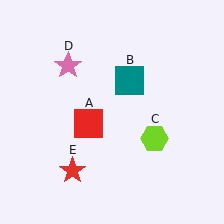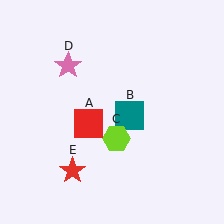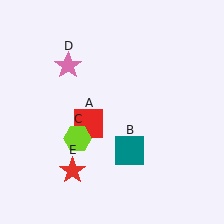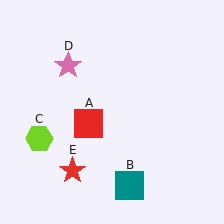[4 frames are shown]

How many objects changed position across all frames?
2 objects changed position: teal square (object B), lime hexagon (object C).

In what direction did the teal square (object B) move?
The teal square (object B) moved down.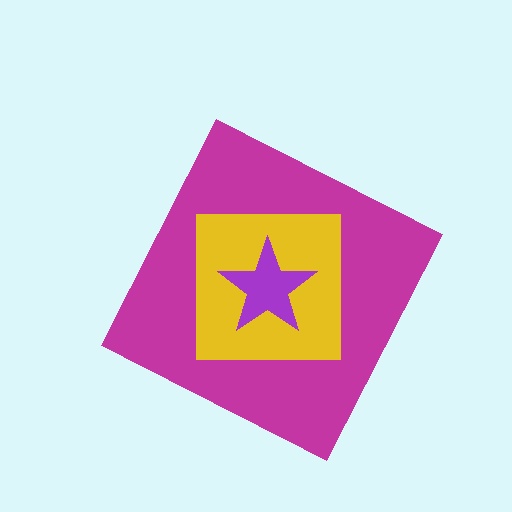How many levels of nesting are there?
3.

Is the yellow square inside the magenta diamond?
Yes.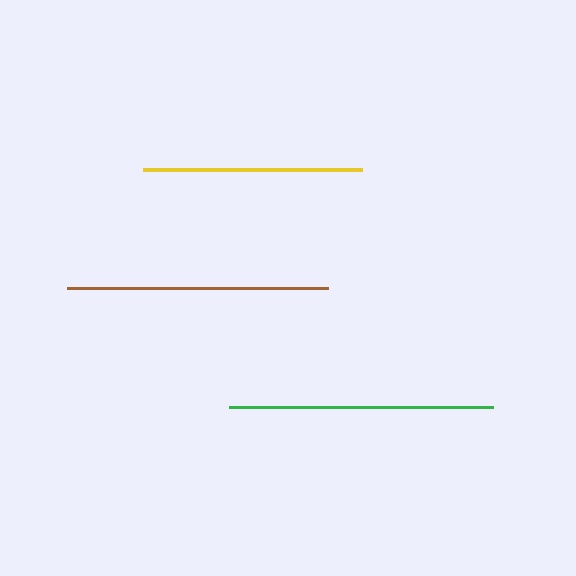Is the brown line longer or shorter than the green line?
The green line is longer than the brown line.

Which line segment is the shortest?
The yellow line is the shortest at approximately 220 pixels.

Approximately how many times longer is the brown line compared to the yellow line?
The brown line is approximately 1.2 times the length of the yellow line.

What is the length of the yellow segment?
The yellow segment is approximately 220 pixels long.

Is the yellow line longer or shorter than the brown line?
The brown line is longer than the yellow line.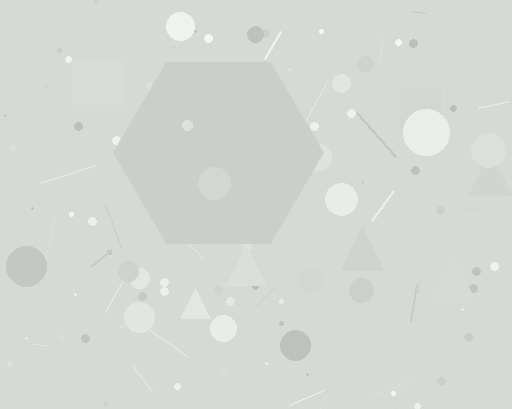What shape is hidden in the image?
A hexagon is hidden in the image.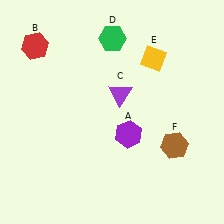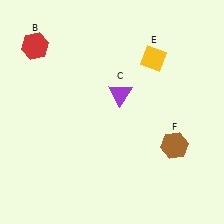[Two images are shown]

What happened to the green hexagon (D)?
The green hexagon (D) was removed in Image 2. It was in the top-right area of Image 1.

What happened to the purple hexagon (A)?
The purple hexagon (A) was removed in Image 2. It was in the bottom-right area of Image 1.